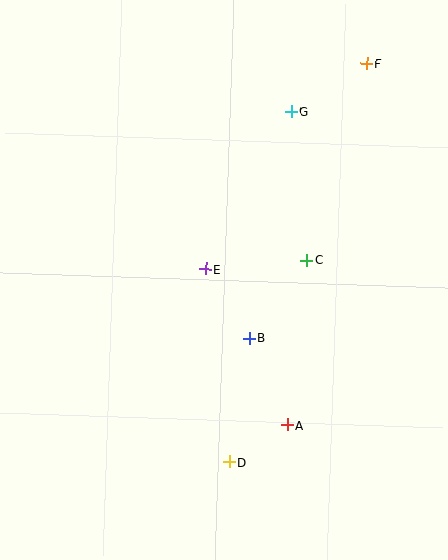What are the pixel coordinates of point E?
Point E is at (205, 269).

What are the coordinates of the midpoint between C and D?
The midpoint between C and D is at (268, 361).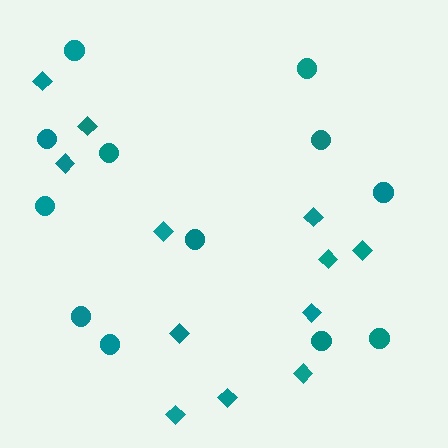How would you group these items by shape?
There are 2 groups: one group of circles (12) and one group of diamonds (12).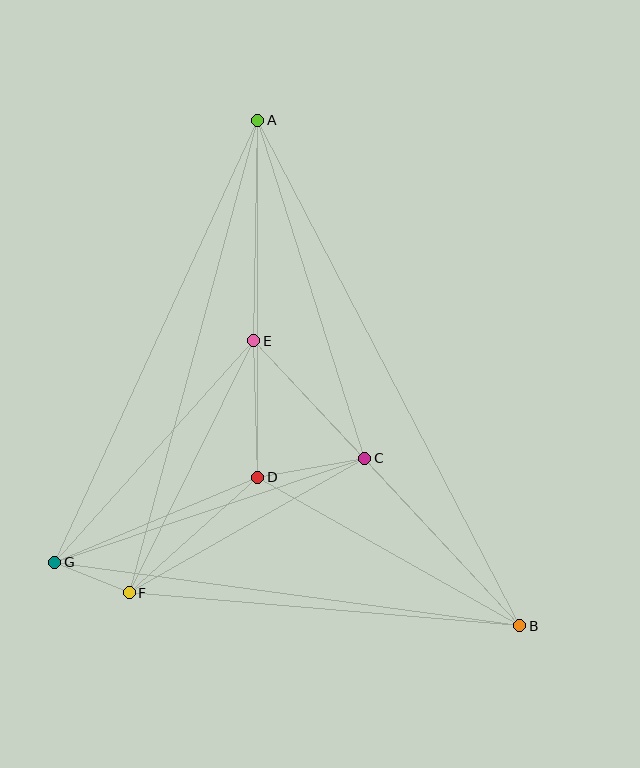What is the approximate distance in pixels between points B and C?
The distance between B and C is approximately 228 pixels.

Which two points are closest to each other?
Points F and G are closest to each other.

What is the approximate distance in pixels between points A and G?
The distance between A and G is approximately 486 pixels.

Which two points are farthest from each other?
Points A and B are farthest from each other.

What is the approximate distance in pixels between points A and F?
The distance between A and F is approximately 490 pixels.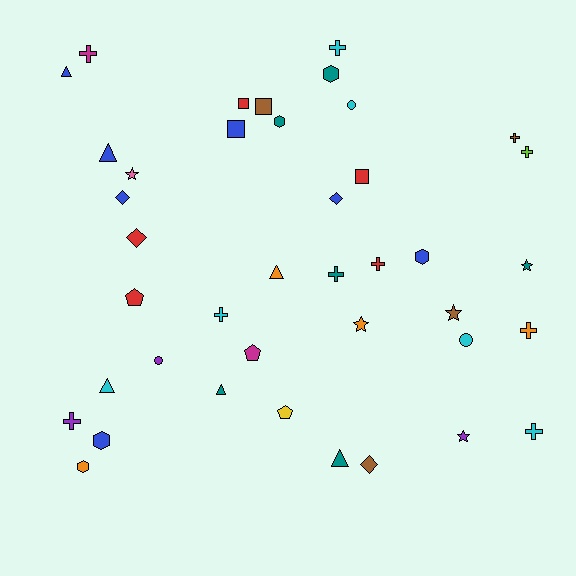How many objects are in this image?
There are 40 objects.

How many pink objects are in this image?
There is 1 pink object.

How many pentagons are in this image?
There are 3 pentagons.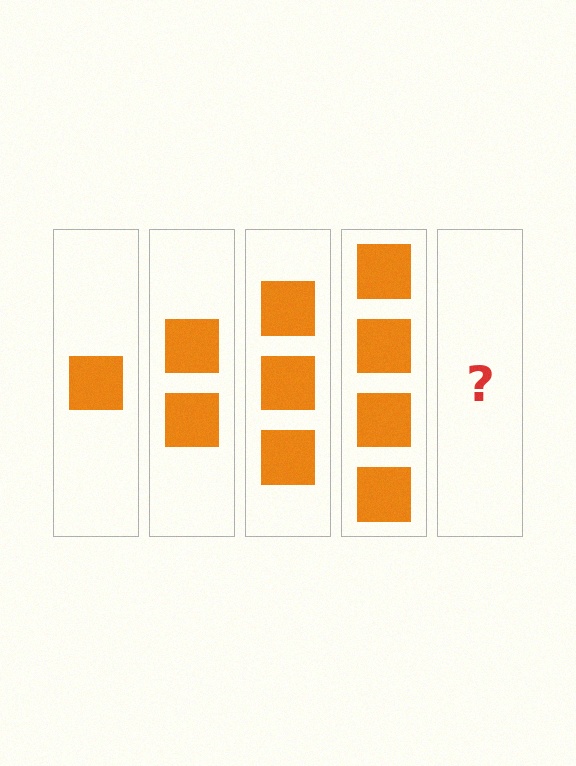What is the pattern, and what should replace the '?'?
The pattern is that each step adds one more square. The '?' should be 5 squares.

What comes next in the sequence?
The next element should be 5 squares.